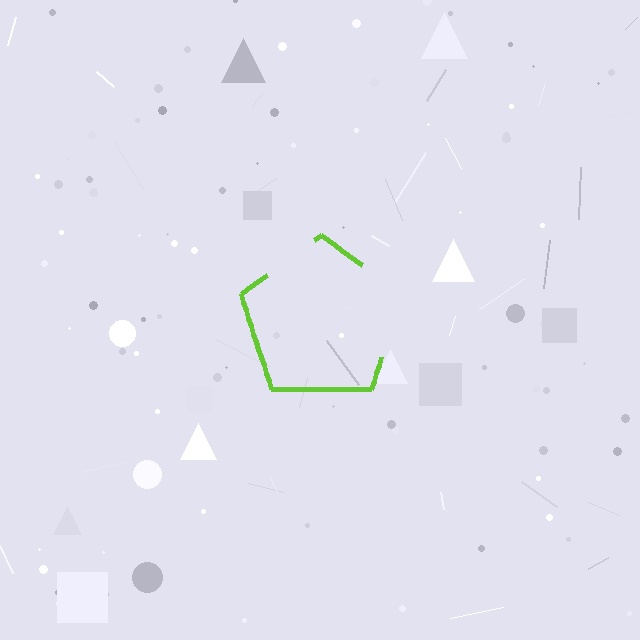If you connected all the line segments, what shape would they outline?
They would outline a pentagon.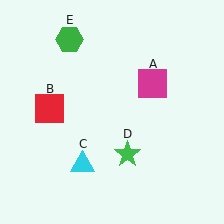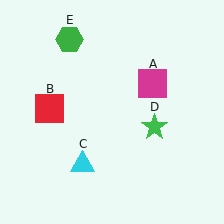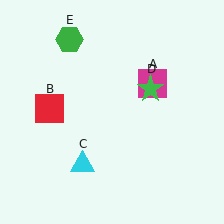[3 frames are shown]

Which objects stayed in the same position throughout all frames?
Magenta square (object A) and red square (object B) and cyan triangle (object C) and green hexagon (object E) remained stationary.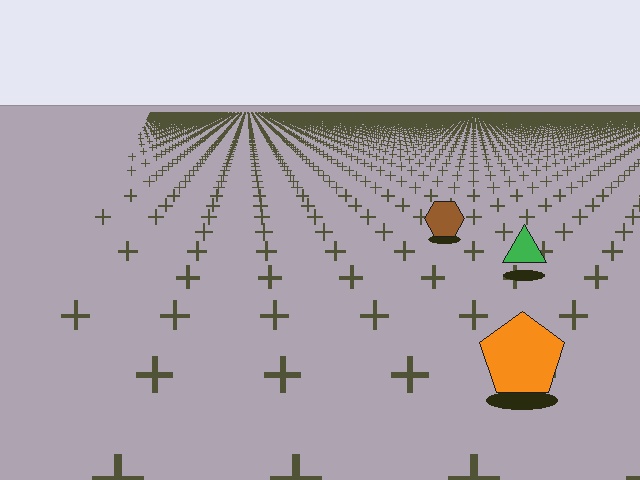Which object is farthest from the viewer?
The brown hexagon is farthest from the viewer. It appears smaller and the ground texture around it is denser.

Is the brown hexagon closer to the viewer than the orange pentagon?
No. The orange pentagon is closer — you can tell from the texture gradient: the ground texture is coarser near it.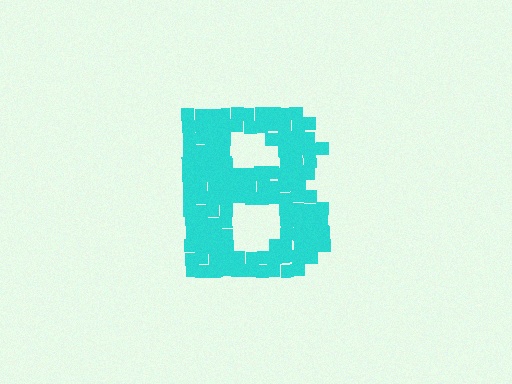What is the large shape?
The large shape is the letter B.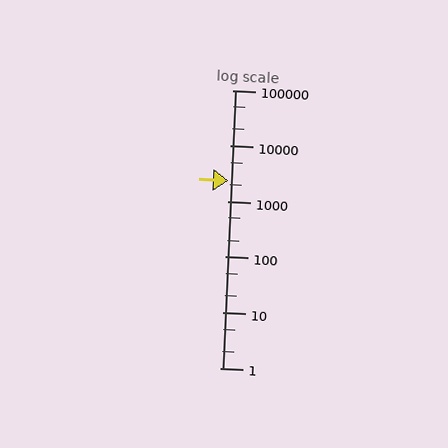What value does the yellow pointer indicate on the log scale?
The pointer indicates approximately 2400.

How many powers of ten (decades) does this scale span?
The scale spans 5 decades, from 1 to 100000.